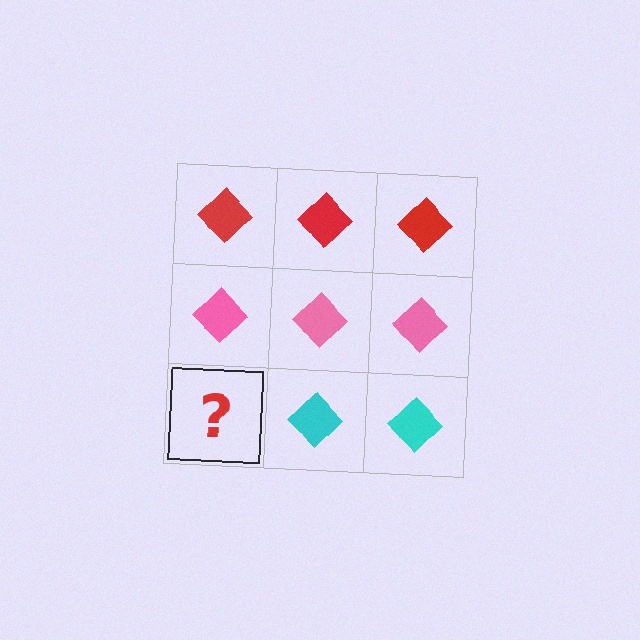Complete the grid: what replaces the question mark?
The question mark should be replaced with a cyan diamond.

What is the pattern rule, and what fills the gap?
The rule is that each row has a consistent color. The gap should be filled with a cyan diamond.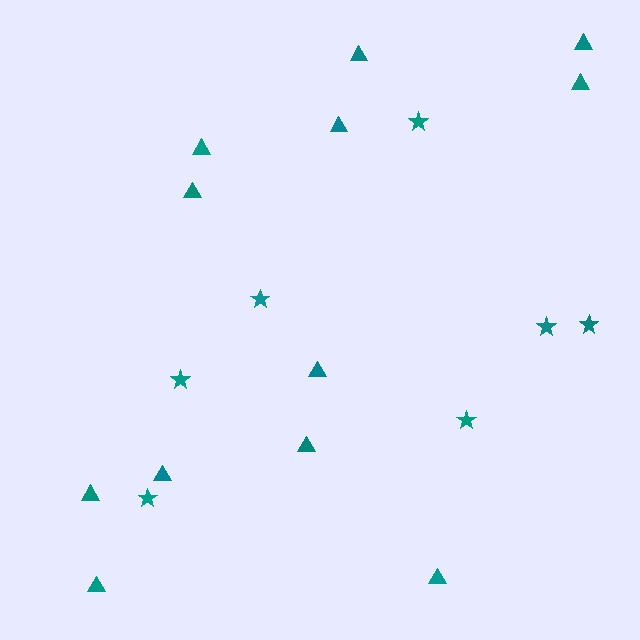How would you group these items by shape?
There are 2 groups: one group of triangles (12) and one group of stars (7).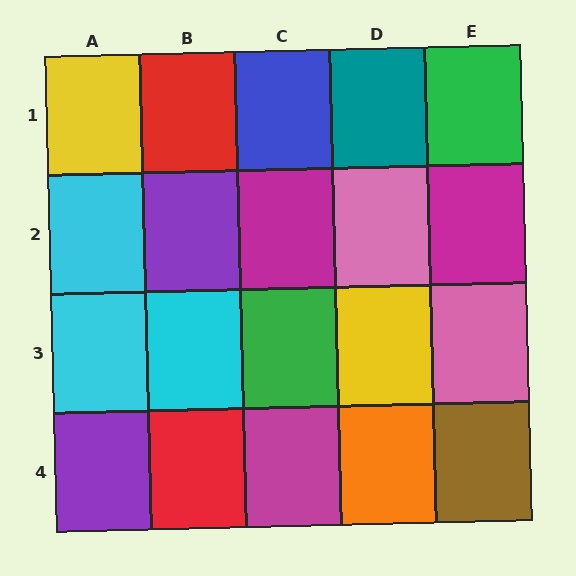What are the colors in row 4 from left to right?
Purple, red, magenta, orange, brown.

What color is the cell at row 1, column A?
Yellow.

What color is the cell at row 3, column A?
Cyan.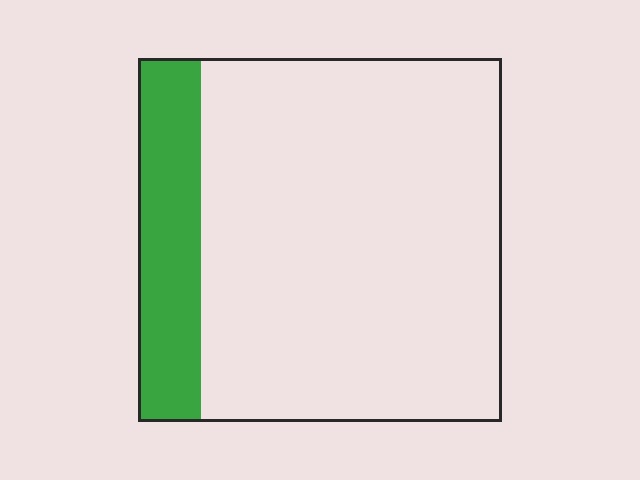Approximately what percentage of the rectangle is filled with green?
Approximately 15%.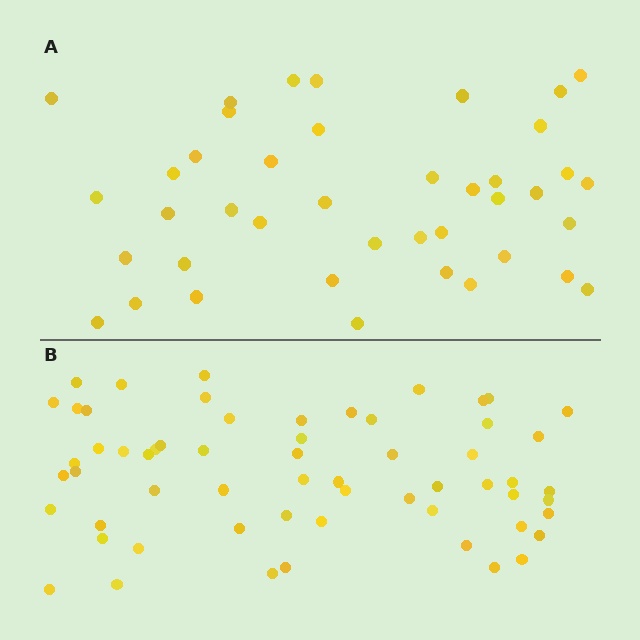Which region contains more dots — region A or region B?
Region B (the bottom region) has more dots.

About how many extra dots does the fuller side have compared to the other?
Region B has approximately 20 more dots than region A.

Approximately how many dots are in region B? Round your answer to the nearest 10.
About 60 dots.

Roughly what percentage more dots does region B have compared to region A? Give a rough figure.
About 45% more.